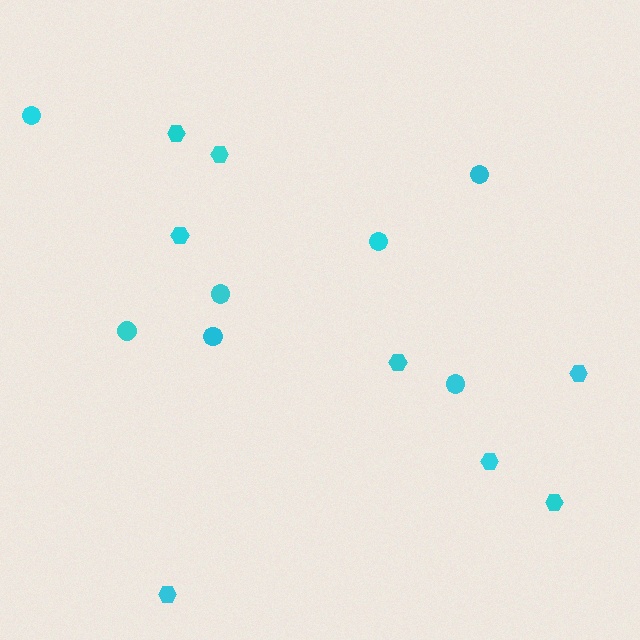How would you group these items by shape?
There are 2 groups: one group of hexagons (8) and one group of circles (7).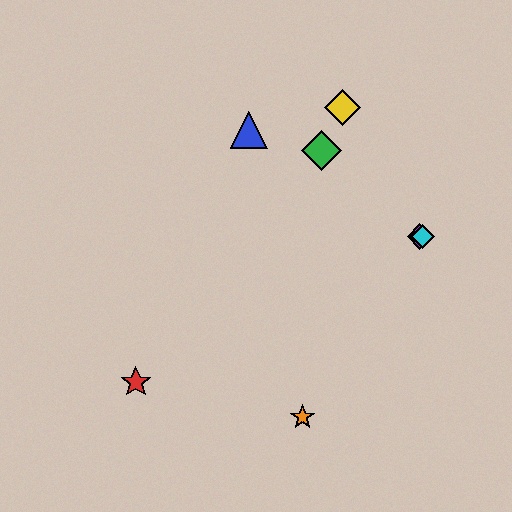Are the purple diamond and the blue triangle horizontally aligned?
No, the purple diamond is at y≈237 and the blue triangle is at y≈130.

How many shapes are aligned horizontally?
2 shapes (the purple diamond, the cyan diamond) are aligned horizontally.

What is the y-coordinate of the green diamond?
The green diamond is at y≈150.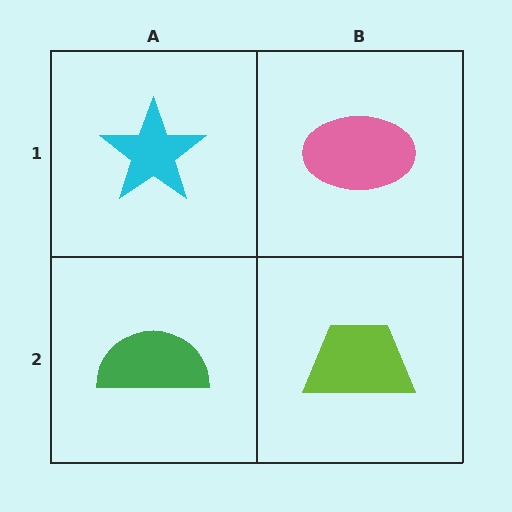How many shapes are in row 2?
2 shapes.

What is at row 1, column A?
A cyan star.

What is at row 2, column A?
A green semicircle.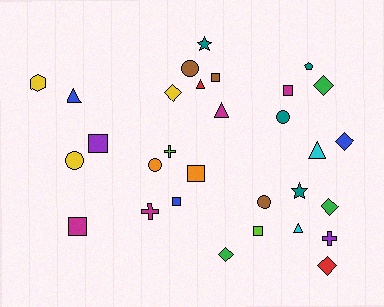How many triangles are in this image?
There are 5 triangles.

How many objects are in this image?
There are 30 objects.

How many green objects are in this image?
There are 3 green objects.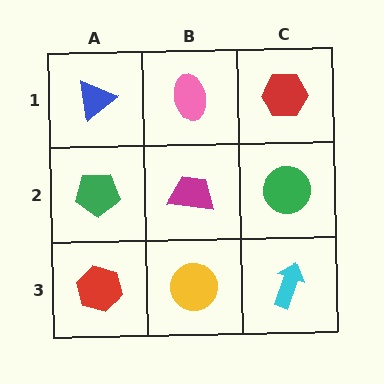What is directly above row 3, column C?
A green circle.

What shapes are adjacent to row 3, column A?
A green pentagon (row 2, column A), a yellow circle (row 3, column B).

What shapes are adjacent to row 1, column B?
A magenta trapezoid (row 2, column B), a blue triangle (row 1, column A), a red hexagon (row 1, column C).